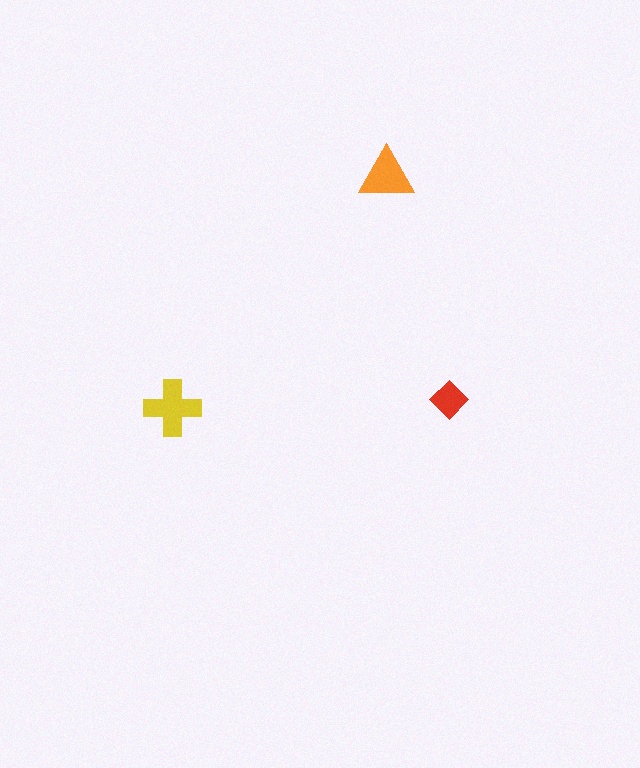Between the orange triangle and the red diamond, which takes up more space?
The orange triangle.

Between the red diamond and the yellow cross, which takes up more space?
The yellow cross.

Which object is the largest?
The yellow cross.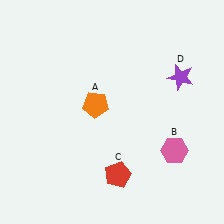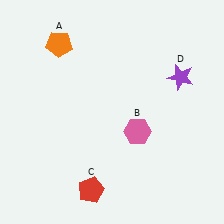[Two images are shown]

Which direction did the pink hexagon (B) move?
The pink hexagon (B) moved left.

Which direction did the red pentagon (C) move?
The red pentagon (C) moved left.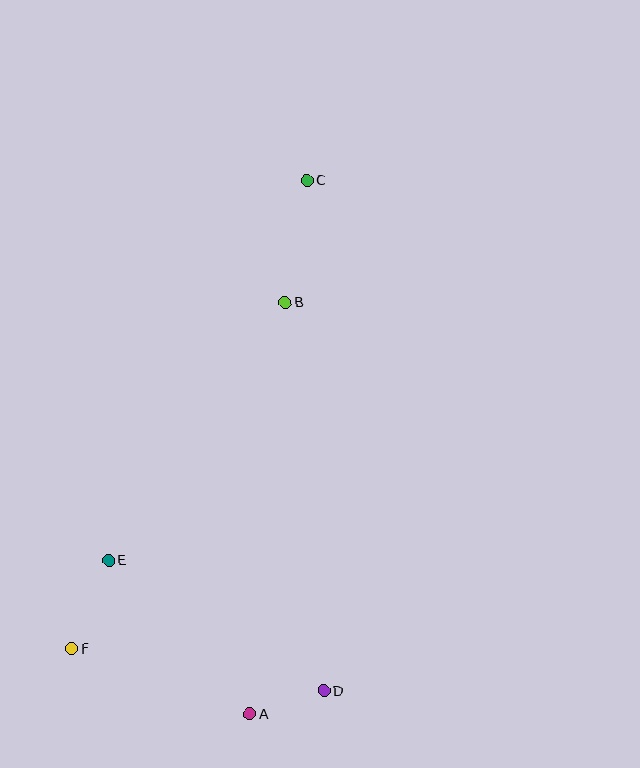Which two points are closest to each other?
Points A and D are closest to each other.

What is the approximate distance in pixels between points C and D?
The distance between C and D is approximately 511 pixels.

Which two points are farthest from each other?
Points A and C are farthest from each other.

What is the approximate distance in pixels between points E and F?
The distance between E and F is approximately 96 pixels.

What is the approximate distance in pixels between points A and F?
The distance between A and F is approximately 190 pixels.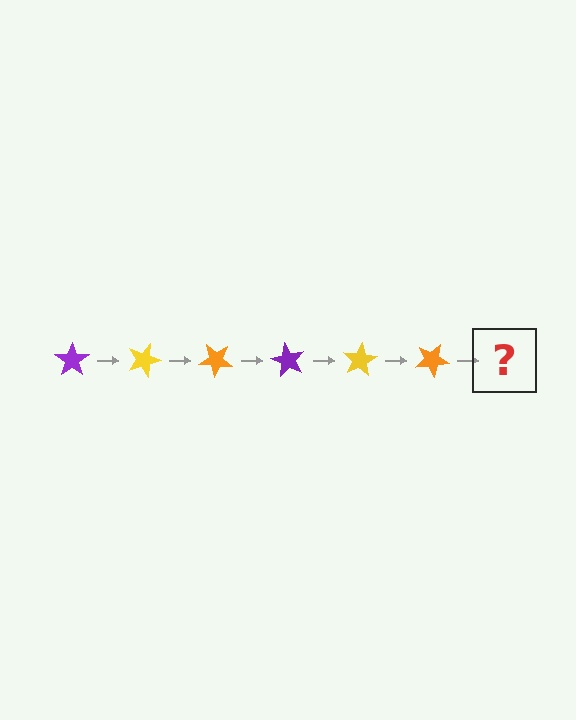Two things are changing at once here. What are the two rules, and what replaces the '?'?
The two rules are that it rotates 20 degrees each step and the color cycles through purple, yellow, and orange. The '?' should be a purple star, rotated 120 degrees from the start.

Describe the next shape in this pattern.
It should be a purple star, rotated 120 degrees from the start.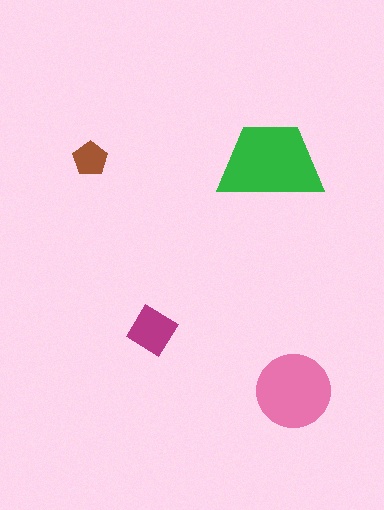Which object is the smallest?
The brown pentagon.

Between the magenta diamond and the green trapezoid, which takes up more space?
The green trapezoid.